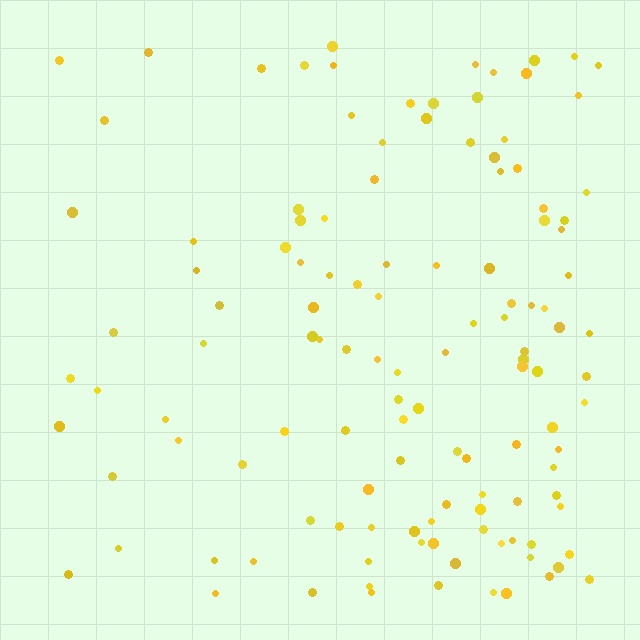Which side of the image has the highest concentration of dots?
The right.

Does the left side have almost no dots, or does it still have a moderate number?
Still a moderate number, just noticeably fewer than the right.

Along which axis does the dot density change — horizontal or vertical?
Horizontal.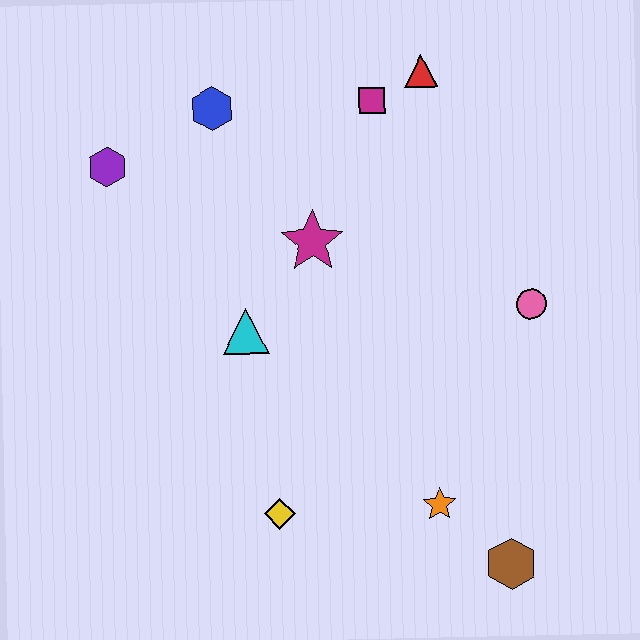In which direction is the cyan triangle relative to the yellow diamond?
The cyan triangle is above the yellow diamond.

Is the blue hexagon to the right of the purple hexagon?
Yes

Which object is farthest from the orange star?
The purple hexagon is farthest from the orange star.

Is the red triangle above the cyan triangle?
Yes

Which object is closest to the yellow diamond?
The orange star is closest to the yellow diamond.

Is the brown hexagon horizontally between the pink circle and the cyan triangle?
Yes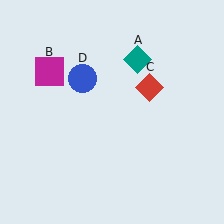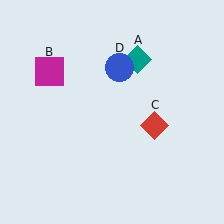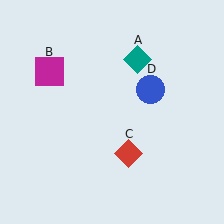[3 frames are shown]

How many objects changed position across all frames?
2 objects changed position: red diamond (object C), blue circle (object D).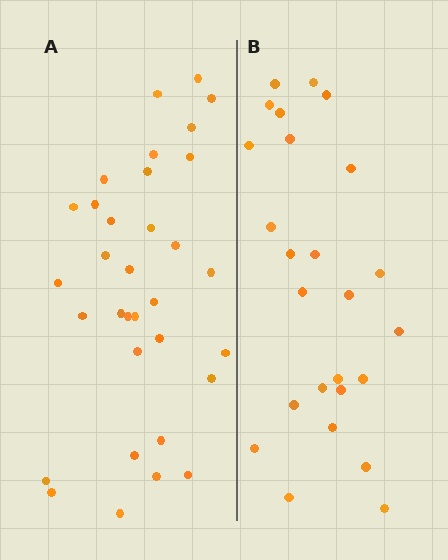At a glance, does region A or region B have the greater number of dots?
Region A (the left region) has more dots.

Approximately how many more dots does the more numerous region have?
Region A has roughly 8 or so more dots than region B.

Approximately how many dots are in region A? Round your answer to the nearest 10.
About 30 dots. (The exact count is 33, which rounds to 30.)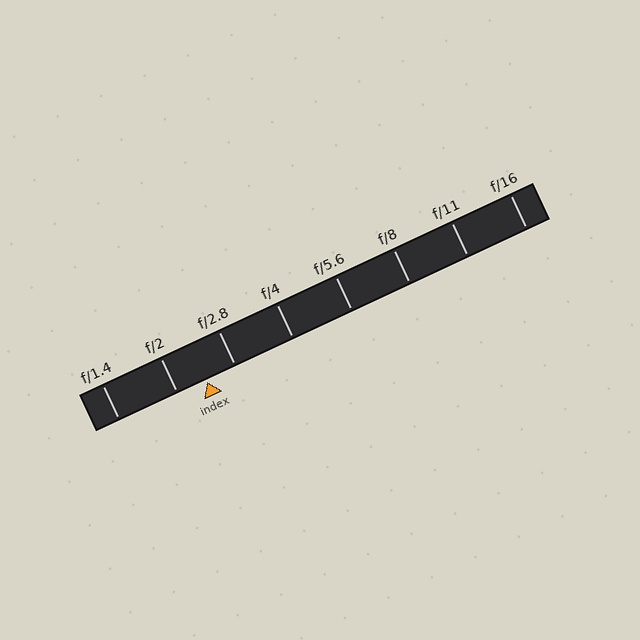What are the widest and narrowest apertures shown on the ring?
The widest aperture shown is f/1.4 and the narrowest is f/16.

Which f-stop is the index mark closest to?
The index mark is closest to f/2.